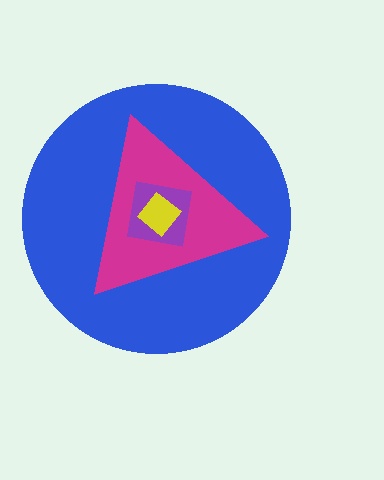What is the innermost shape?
The yellow diamond.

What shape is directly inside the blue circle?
The magenta triangle.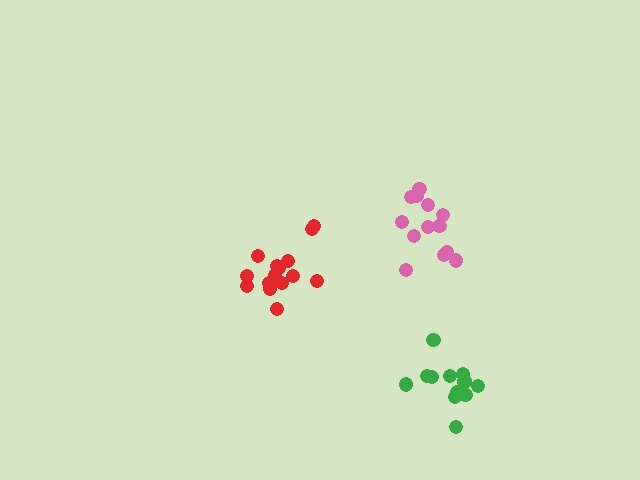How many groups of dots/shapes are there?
There are 3 groups.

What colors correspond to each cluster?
The clusters are colored: red, pink, green.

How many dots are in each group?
Group 1: 15 dots, Group 2: 13 dots, Group 3: 12 dots (40 total).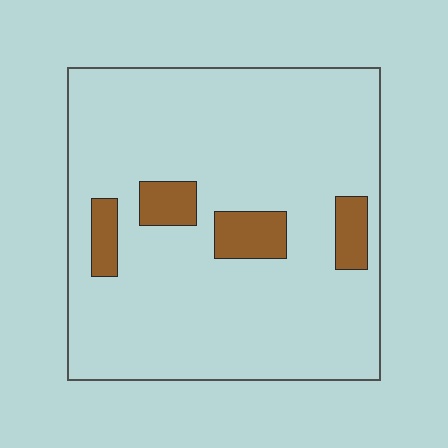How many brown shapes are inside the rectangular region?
4.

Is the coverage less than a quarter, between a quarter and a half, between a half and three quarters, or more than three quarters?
Less than a quarter.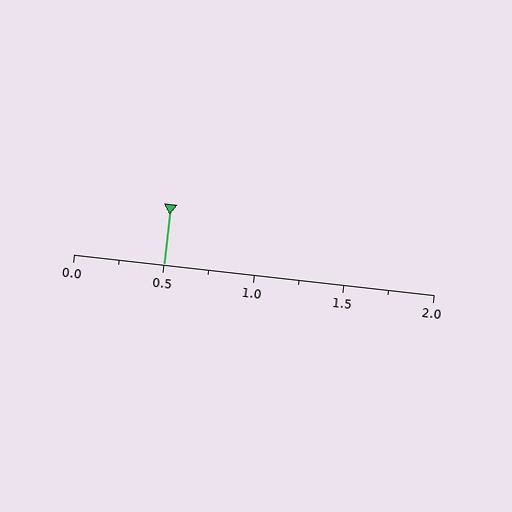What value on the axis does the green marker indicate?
The marker indicates approximately 0.5.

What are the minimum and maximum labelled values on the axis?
The axis runs from 0.0 to 2.0.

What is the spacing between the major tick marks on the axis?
The major ticks are spaced 0.5 apart.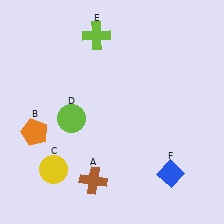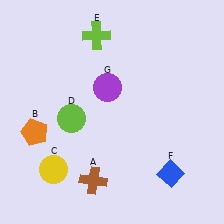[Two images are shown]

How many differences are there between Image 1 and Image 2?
There is 1 difference between the two images.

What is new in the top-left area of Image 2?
A purple circle (G) was added in the top-left area of Image 2.